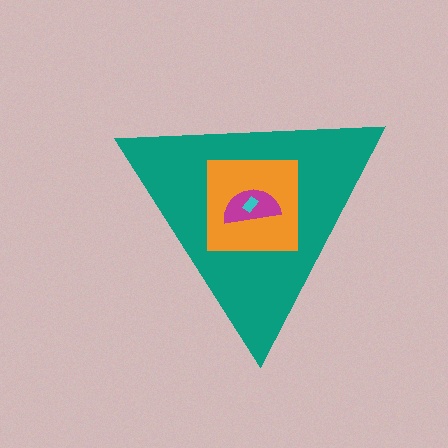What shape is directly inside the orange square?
The magenta semicircle.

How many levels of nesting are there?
4.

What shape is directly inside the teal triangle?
The orange square.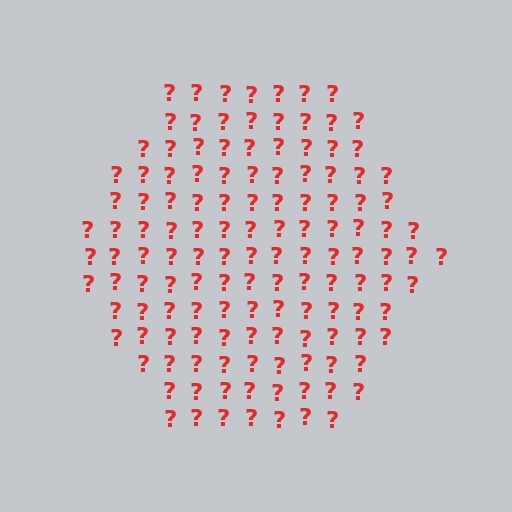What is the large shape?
The large shape is a hexagon.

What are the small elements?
The small elements are question marks.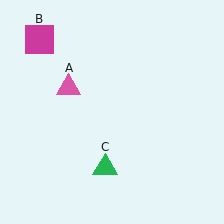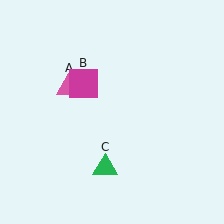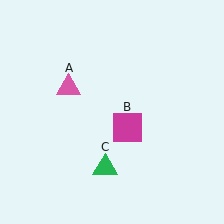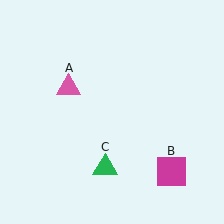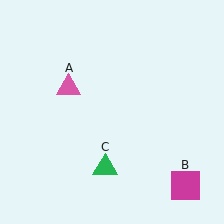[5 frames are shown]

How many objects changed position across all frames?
1 object changed position: magenta square (object B).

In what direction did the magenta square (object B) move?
The magenta square (object B) moved down and to the right.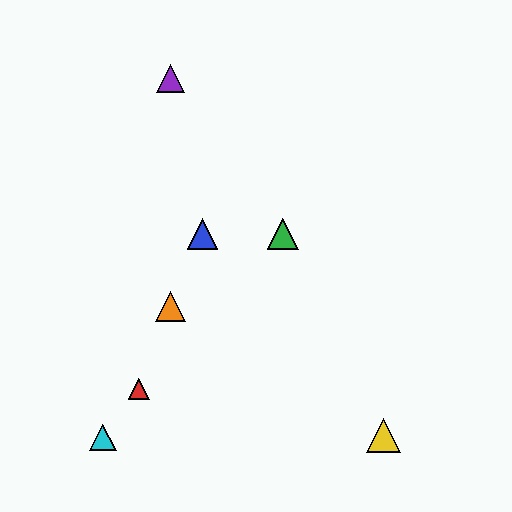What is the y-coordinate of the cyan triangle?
The cyan triangle is at y≈437.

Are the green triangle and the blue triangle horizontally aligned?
Yes, both are at y≈234.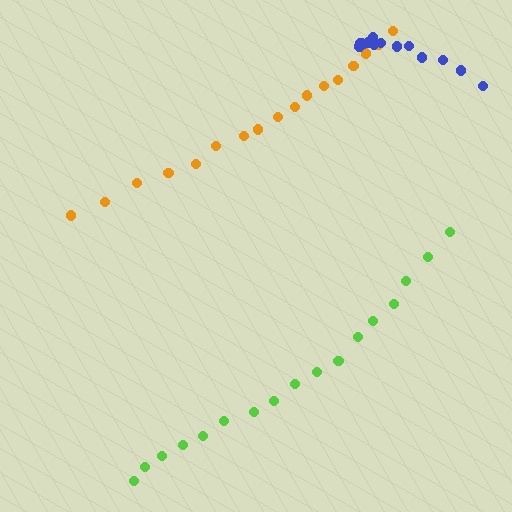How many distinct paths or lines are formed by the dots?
There are 3 distinct paths.